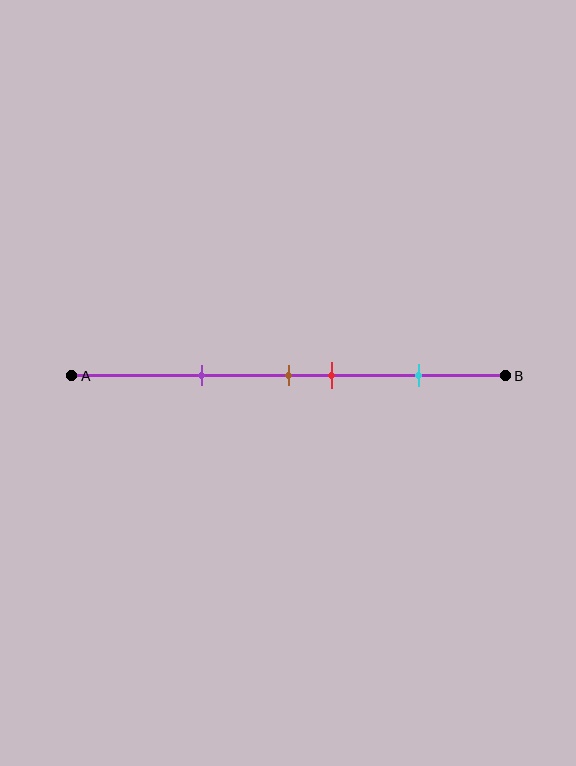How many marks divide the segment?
There are 4 marks dividing the segment.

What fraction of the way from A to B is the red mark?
The red mark is approximately 60% (0.6) of the way from A to B.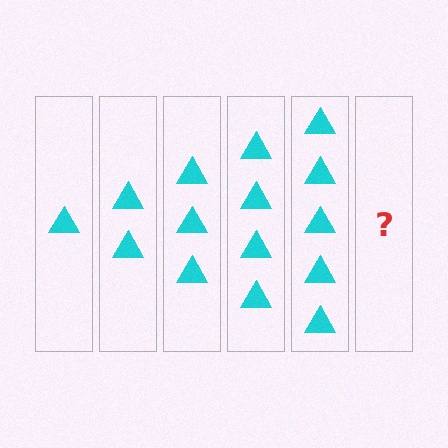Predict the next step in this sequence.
The next step is 6 triangles.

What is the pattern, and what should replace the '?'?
The pattern is that each step adds one more triangle. The '?' should be 6 triangles.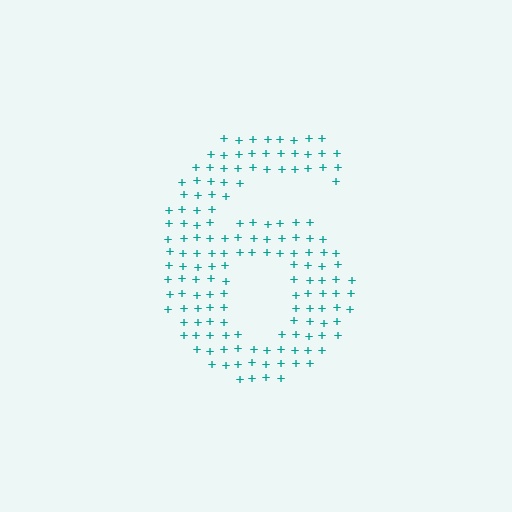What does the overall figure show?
The overall figure shows the digit 6.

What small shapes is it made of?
It is made of small plus signs.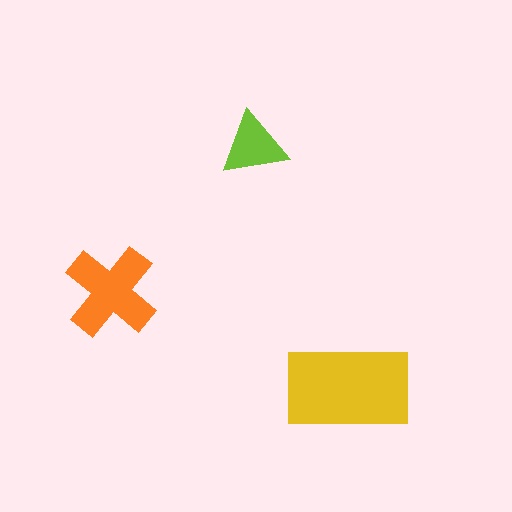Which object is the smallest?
The lime triangle.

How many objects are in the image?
There are 3 objects in the image.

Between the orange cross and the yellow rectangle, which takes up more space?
The yellow rectangle.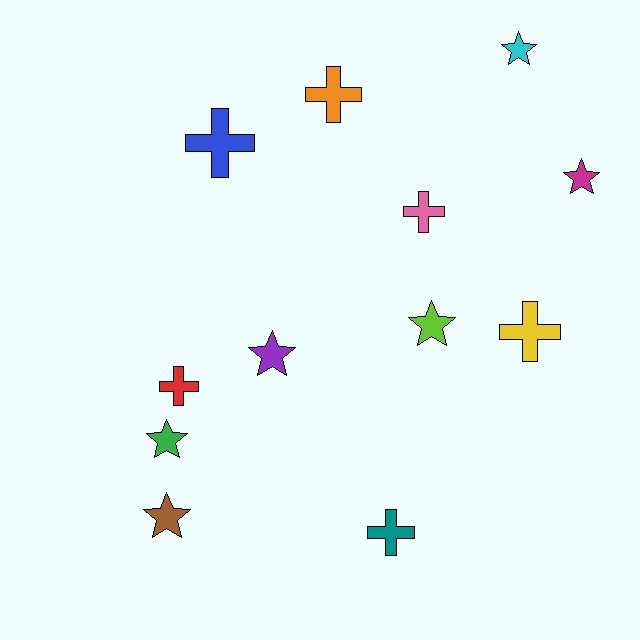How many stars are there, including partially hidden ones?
There are 6 stars.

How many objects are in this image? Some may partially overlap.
There are 12 objects.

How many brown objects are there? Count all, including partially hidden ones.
There is 1 brown object.